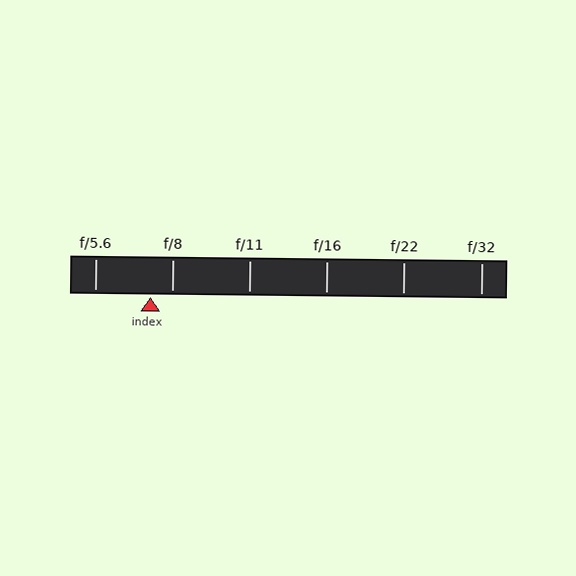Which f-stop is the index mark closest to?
The index mark is closest to f/8.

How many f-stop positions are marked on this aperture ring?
There are 6 f-stop positions marked.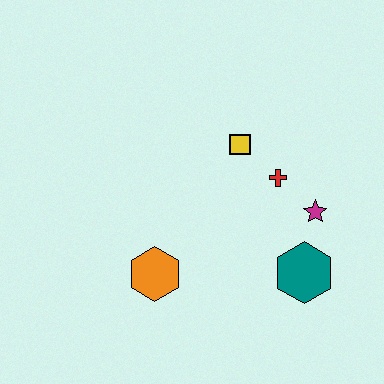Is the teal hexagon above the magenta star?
No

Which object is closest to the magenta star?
The red cross is closest to the magenta star.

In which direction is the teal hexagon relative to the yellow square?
The teal hexagon is below the yellow square.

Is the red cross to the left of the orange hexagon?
No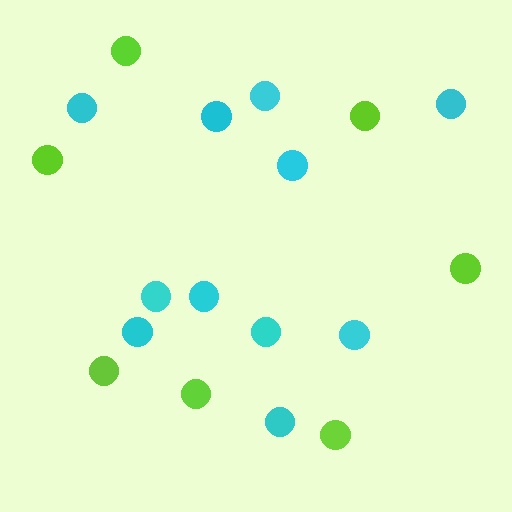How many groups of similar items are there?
There are 2 groups: one group of lime circles (7) and one group of cyan circles (11).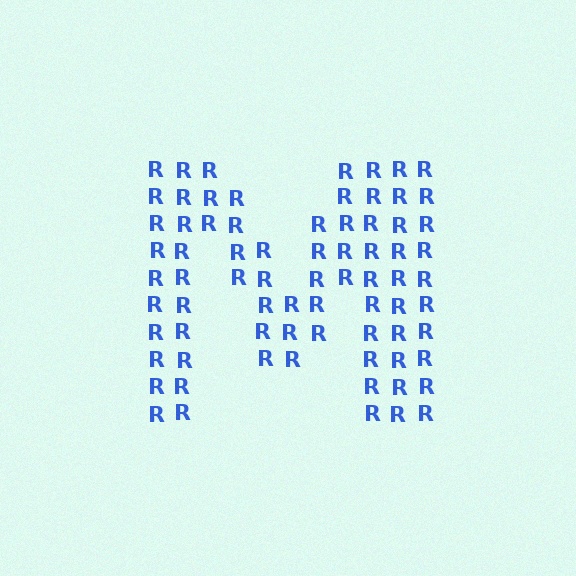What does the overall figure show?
The overall figure shows the letter M.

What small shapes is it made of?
It is made of small letter R's.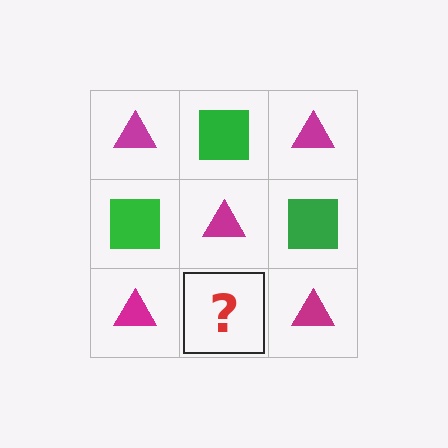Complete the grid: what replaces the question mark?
The question mark should be replaced with a green square.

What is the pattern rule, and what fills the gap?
The rule is that it alternates magenta triangle and green square in a checkerboard pattern. The gap should be filled with a green square.